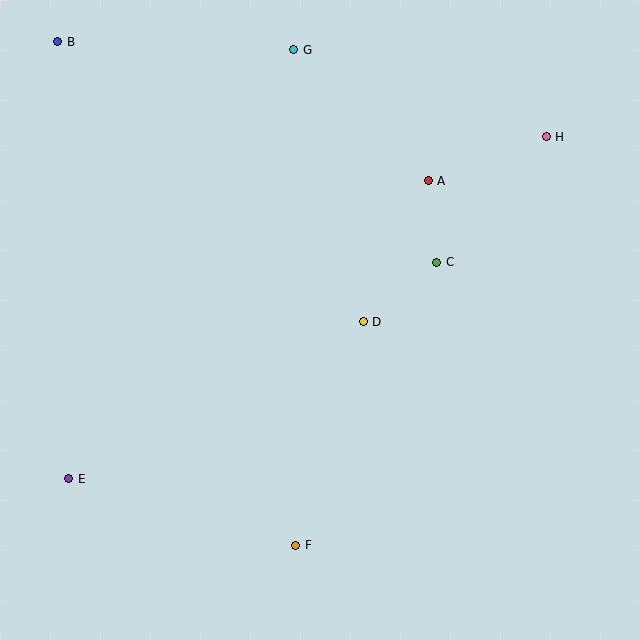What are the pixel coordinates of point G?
Point G is at (294, 50).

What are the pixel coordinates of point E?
Point E is at (69, 479).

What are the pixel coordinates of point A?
Point A is at (428, 181).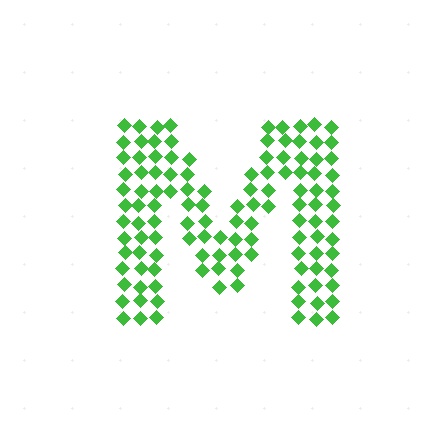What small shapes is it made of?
It is made of small diamonds.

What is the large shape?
The large shape is the letter M.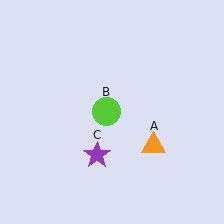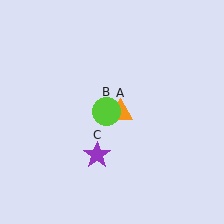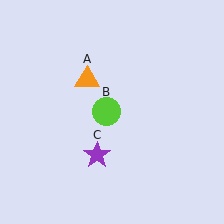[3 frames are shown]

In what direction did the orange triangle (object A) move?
The orange triangle (object A) moved up and to the left.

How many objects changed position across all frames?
1 object changed position: orange triangle (object A).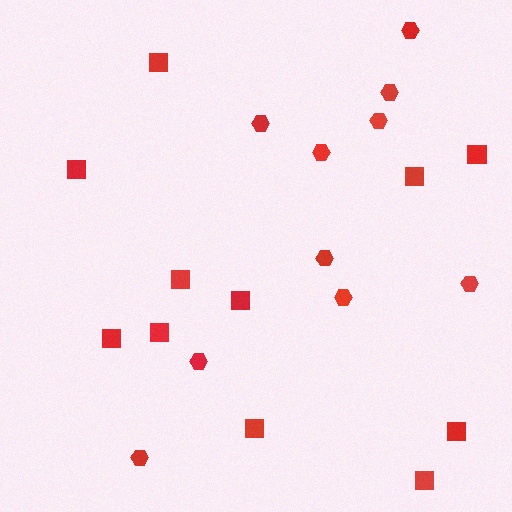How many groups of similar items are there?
There are 2 groups: one group of hexagons (10) and one group of squares (11).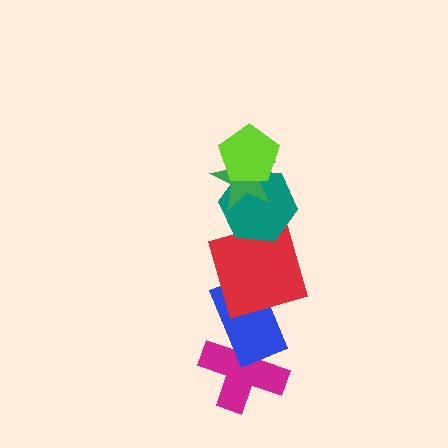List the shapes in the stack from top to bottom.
From top to bottom: the lime pentagon, the green star, the teal hexagon, the red square, the blue rectangle, the magenta cross.